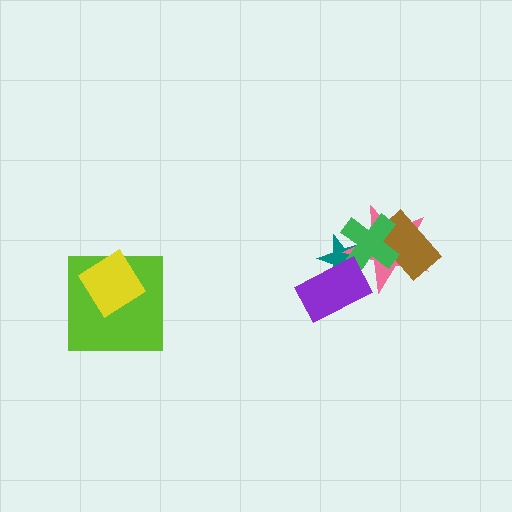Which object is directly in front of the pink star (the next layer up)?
The brown rectangle is directly in front of the pink star.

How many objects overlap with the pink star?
4 objects overlap with the pink star.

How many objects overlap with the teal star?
3 objects overlap with the teal star.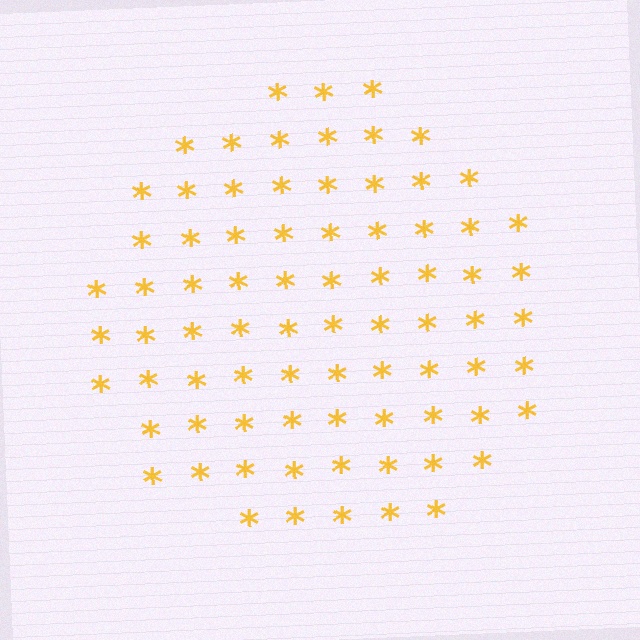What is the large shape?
The large shape is a circle.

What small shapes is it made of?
It is made of small asterisks.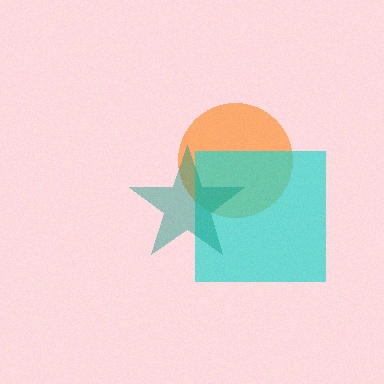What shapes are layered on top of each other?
The layered shapes are: an orange circle, a cyan square, a teal star.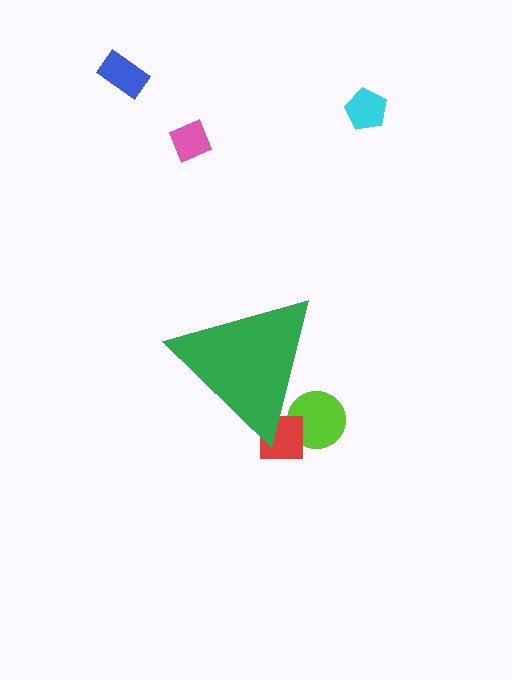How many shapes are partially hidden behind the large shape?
2 shapes are partially hidden.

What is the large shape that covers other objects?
A green triangle.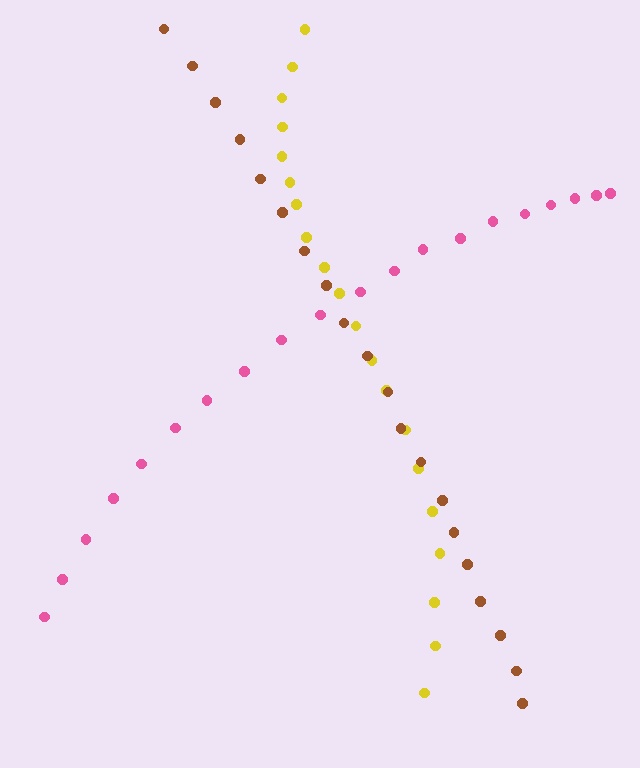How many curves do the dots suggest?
There are 3 distinct paths.